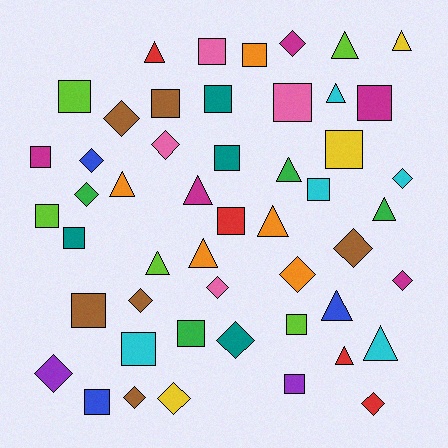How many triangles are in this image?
There are 14 triangles.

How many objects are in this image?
There are 50 objects.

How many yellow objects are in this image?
There are 3 yellow objects.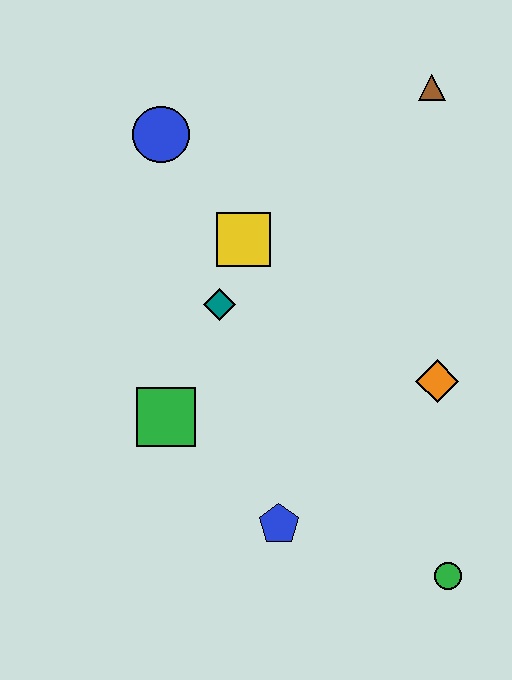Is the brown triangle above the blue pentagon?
Yes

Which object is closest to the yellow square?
The teal diamond is closest to the yellow square.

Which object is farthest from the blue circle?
The green circle is farthest from the blue circle.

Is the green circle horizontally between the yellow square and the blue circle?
No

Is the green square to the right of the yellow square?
No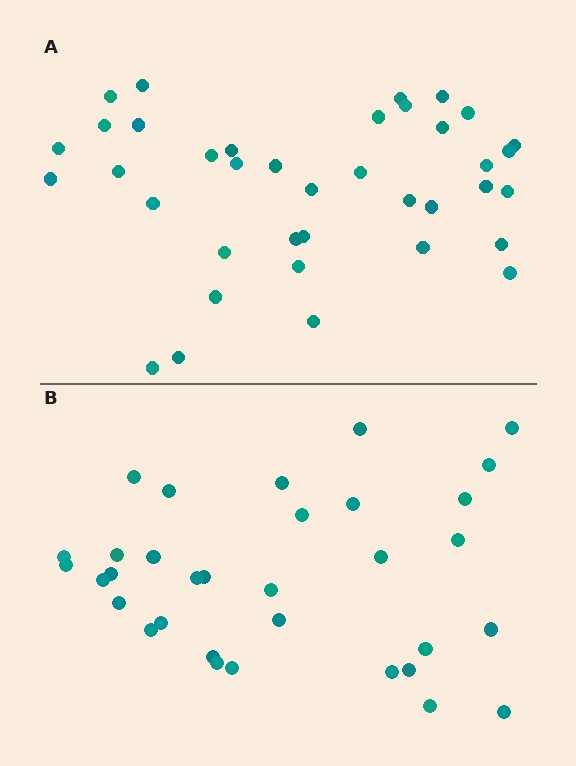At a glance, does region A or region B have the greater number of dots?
Region A (the top region) has more dots.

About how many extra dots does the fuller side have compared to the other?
Region A has about 5 more dots than region B.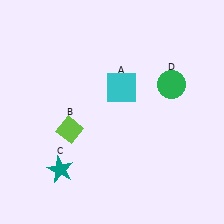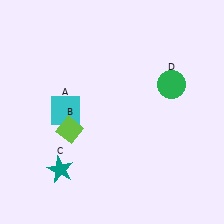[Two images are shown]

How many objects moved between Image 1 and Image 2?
1 object moved between the two images.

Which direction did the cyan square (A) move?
The cyan square (A) moved left.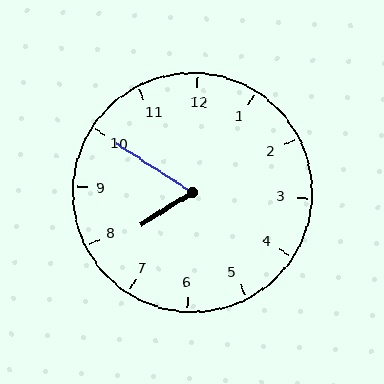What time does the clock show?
7:50.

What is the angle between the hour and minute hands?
Approximately 65 degrees.